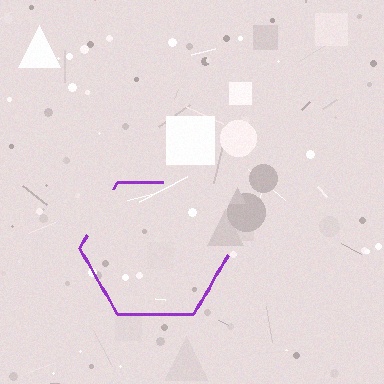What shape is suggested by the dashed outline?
The dashed outline suggests a hexagon.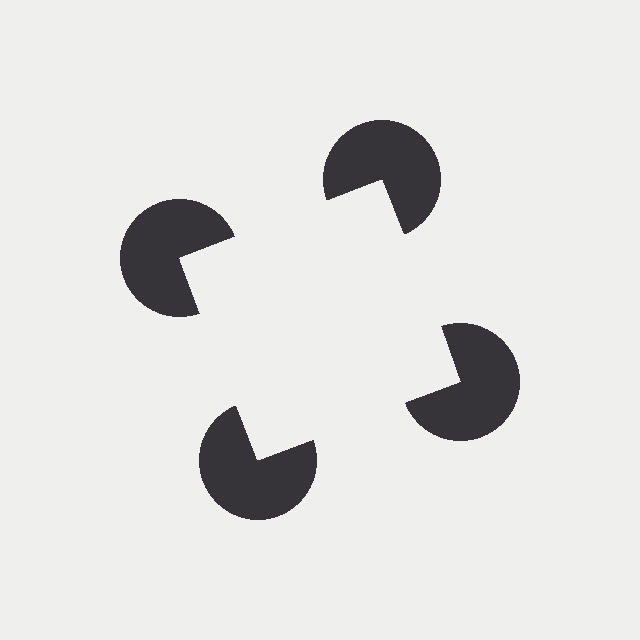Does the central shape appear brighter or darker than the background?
It typically appears slightly brighter than the background, even though no actual brightness change is drawn.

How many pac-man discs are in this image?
There are 4 — one at each vertex of the illusory square.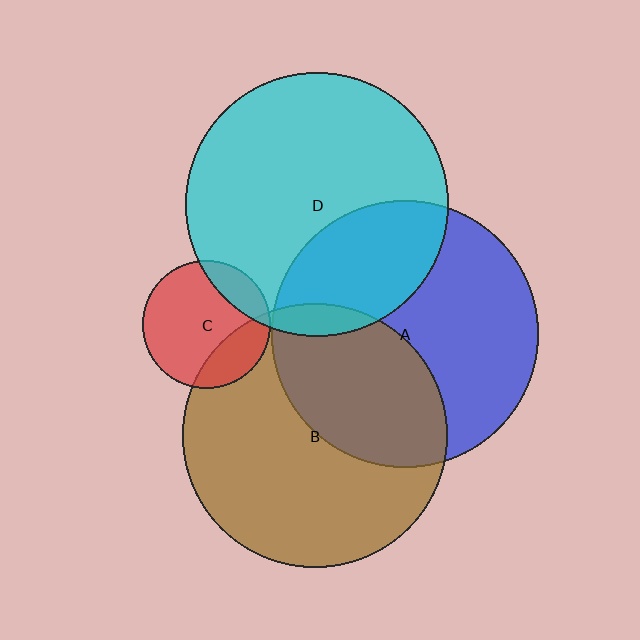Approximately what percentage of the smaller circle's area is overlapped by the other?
Approximately 15%.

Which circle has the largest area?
Circle A (blue).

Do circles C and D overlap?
Yes.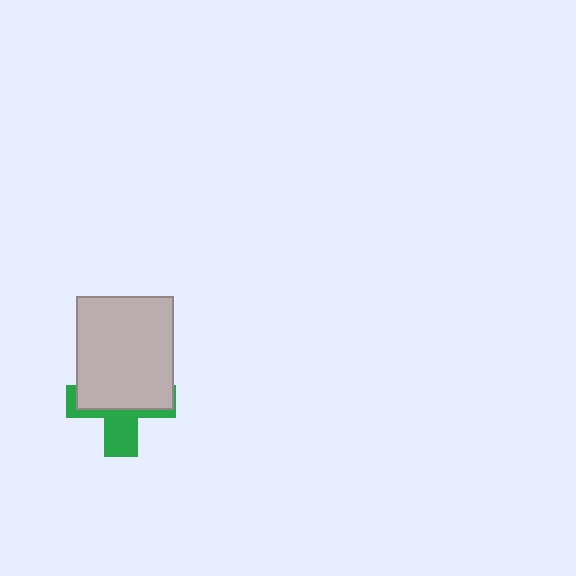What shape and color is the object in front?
The object in front is a light gray rectangle.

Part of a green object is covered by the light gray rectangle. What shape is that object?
It is a cross.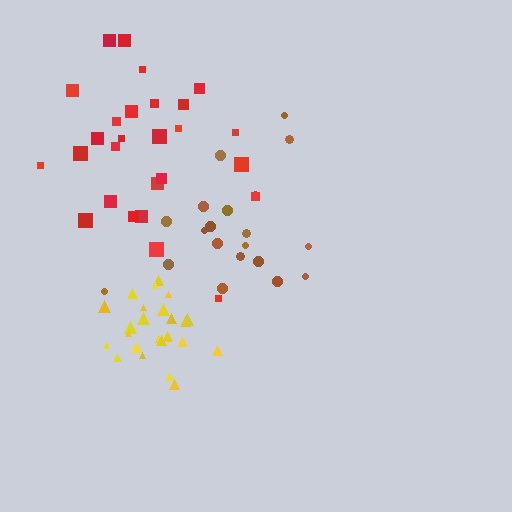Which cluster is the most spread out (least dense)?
Brown.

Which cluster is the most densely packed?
Yellow.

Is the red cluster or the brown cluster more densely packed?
Red.